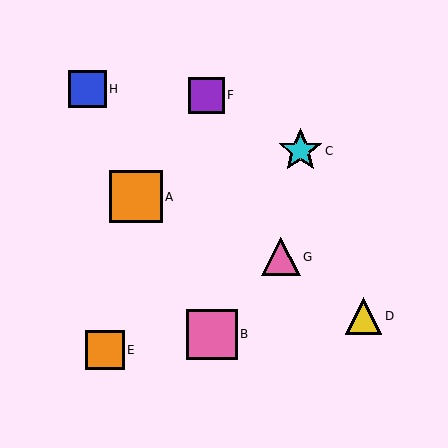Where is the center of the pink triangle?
The center of the pink triangle is at (281, 257).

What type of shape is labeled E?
Shape E is an orange square.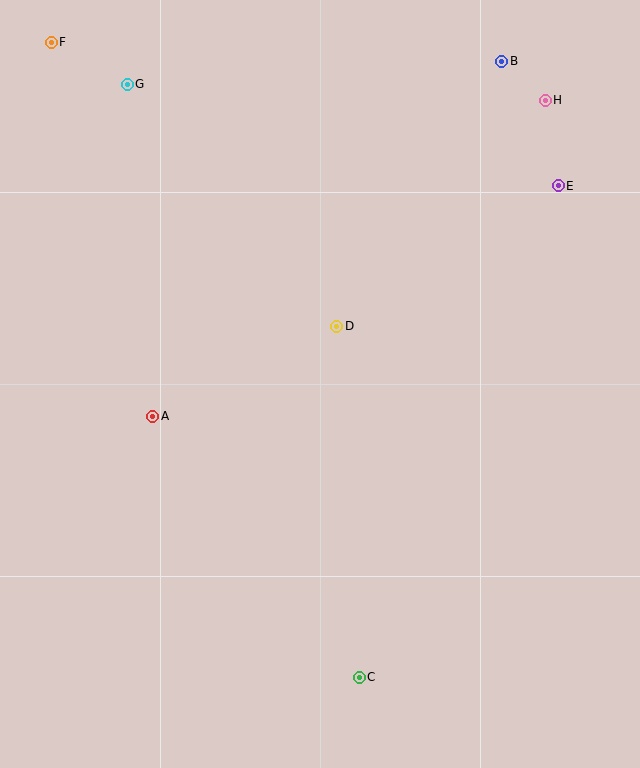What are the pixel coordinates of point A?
Point A is at (153, 416).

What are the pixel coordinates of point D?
Point D is at (337, 326).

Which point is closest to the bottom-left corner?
Point C is closest to the bottom-left corner.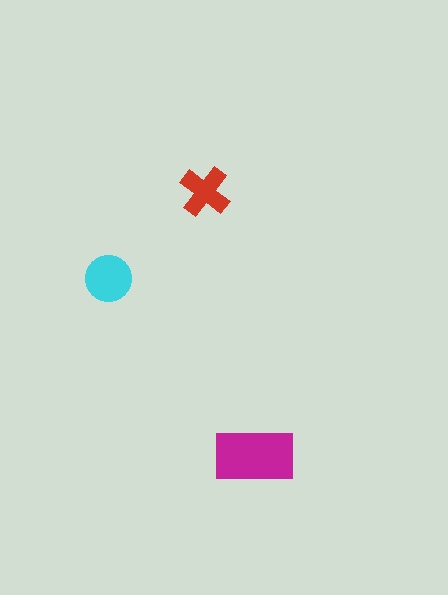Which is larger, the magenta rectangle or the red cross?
The magenta rectangle.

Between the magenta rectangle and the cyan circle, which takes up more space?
The magenta rectangle.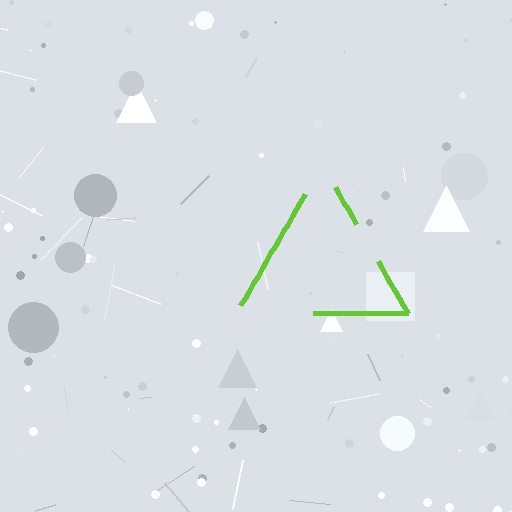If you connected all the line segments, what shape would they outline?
They would outline a triangle.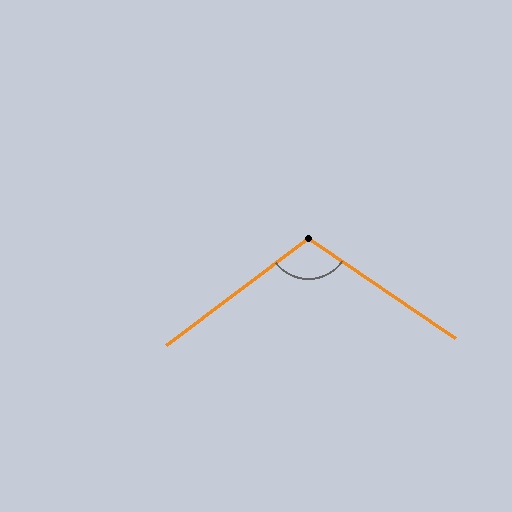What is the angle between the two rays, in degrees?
Approximately 109 degrees.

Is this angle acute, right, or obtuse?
It is obtuse.